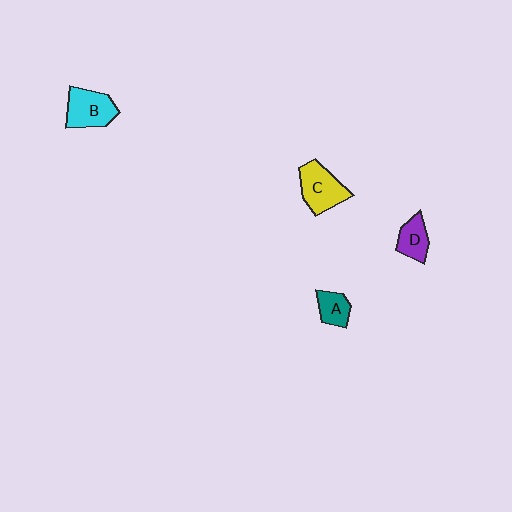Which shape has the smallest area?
Shape A (teal).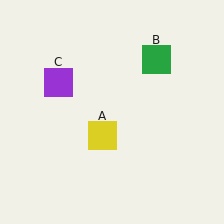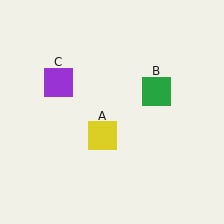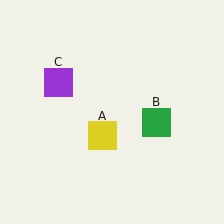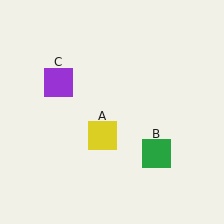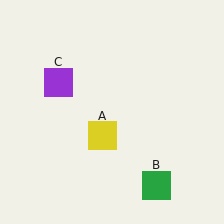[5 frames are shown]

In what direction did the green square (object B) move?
The green square (object B) moved down.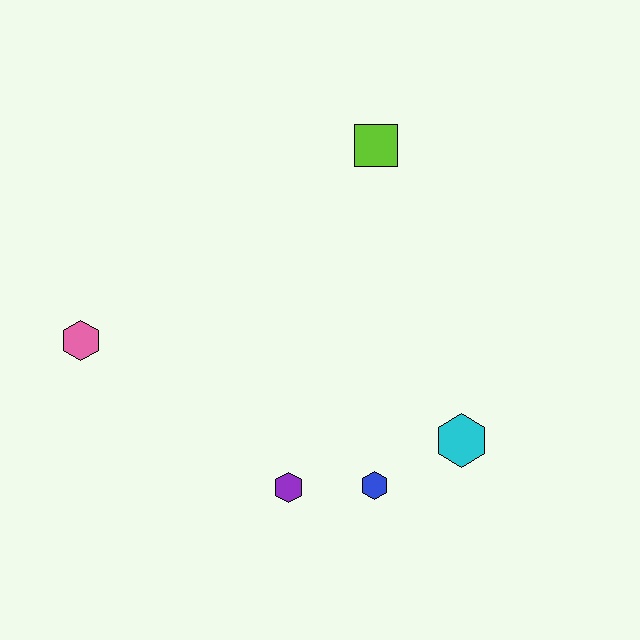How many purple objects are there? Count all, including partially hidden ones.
There is 1 purple object.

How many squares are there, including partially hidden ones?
There is 1 square.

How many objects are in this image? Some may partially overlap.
There are 5 objects.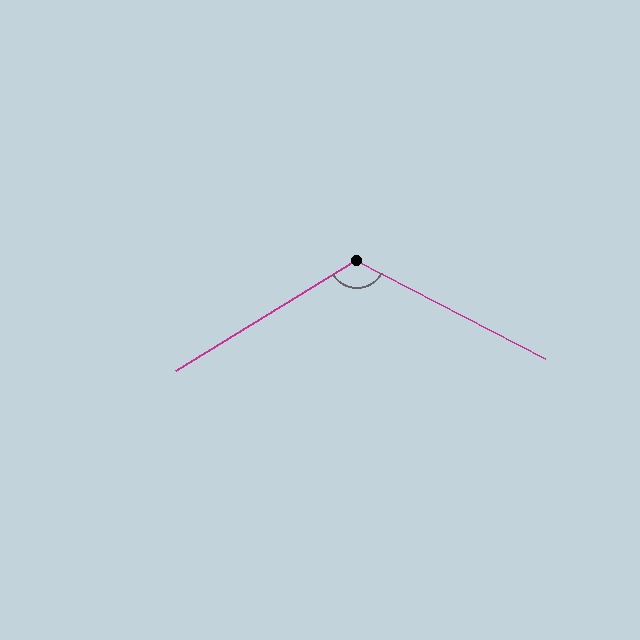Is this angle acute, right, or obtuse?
It is obtuse.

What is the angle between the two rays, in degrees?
Approximately 121 degrees.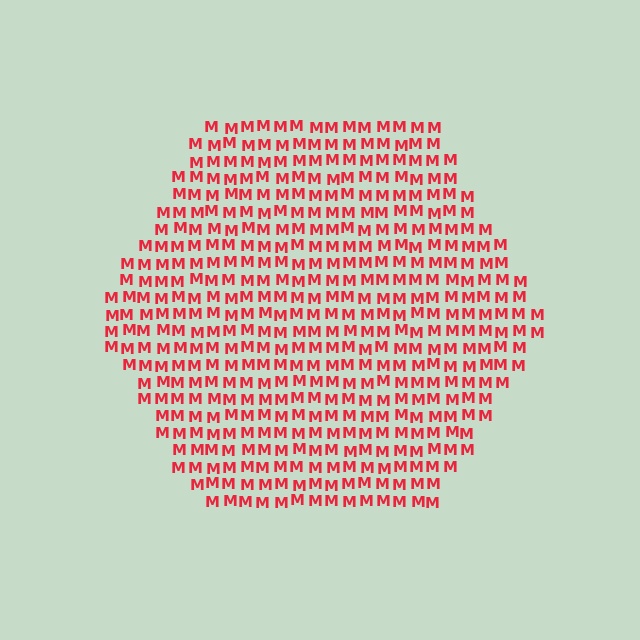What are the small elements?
The small elements are letter M's.